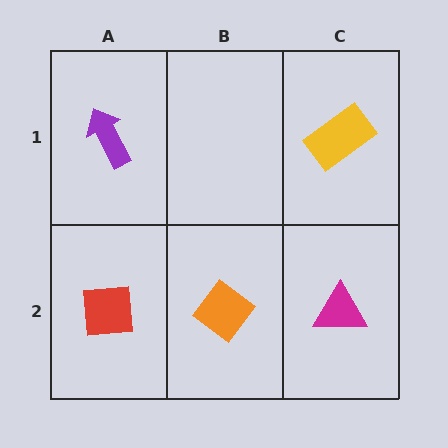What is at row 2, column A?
A red square.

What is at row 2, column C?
A magenta triangle.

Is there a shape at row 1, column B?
No, that cell is empty.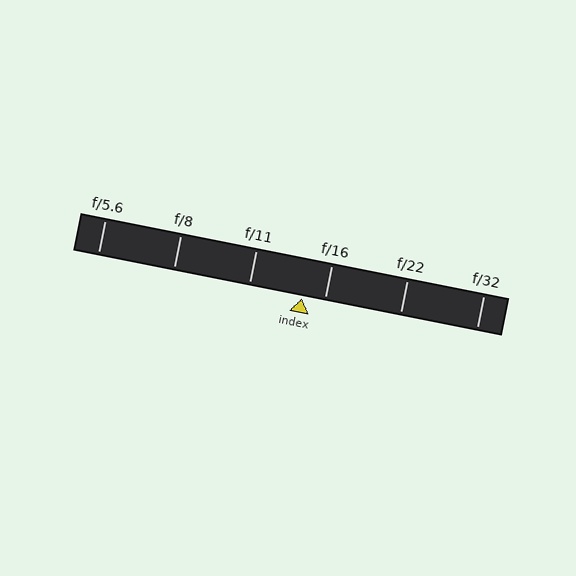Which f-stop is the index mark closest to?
The index mark is closest to f/16.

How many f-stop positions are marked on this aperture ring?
There are 6 f-stop positions marked.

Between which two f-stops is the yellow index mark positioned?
The index mark is between f/11 and f/16.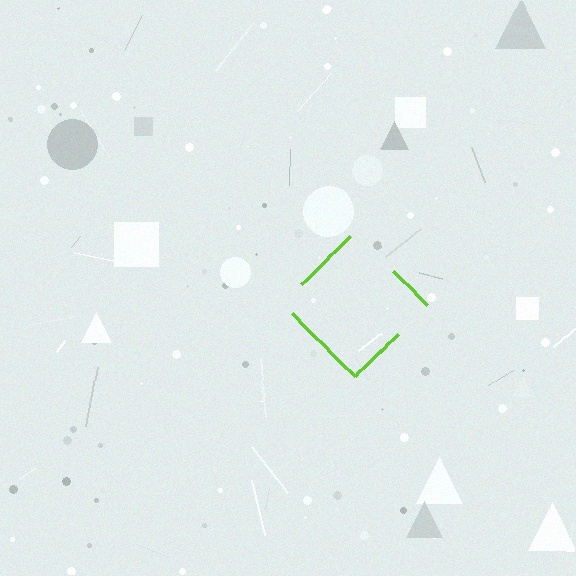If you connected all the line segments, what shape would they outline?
They would outline a diamond.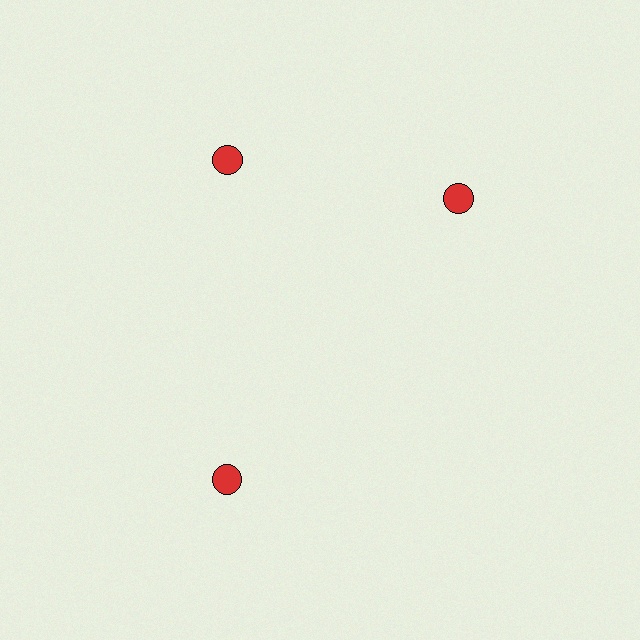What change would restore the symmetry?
The symmetry would be restored by rotating it back into even spacing with its neighbors so that all 3 circles sit at equal angles and equal distance from the center.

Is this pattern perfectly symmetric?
No. The 3 red circles are arranged in a ring, but one element near the 3 o'clock position is rotated out of alignment along the ring, breaking the 3-fold rotational symmetry.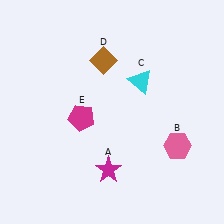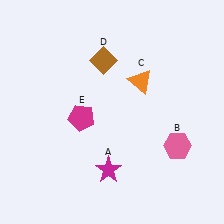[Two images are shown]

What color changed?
The triangle (C) changed from cyan in Image 1 to orange in Image 2.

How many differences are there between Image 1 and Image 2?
There is 1 difference between the two images.